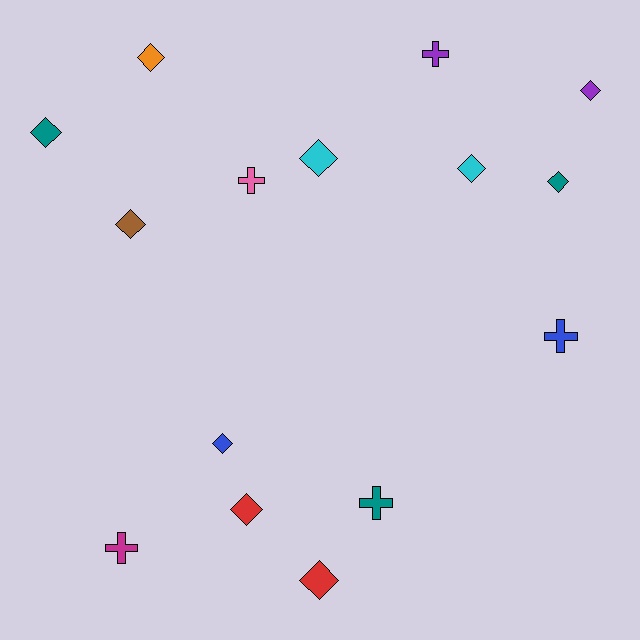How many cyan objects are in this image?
There are 2 cyan objects.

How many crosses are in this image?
There are 5 crosses.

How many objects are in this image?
There are 15 objects.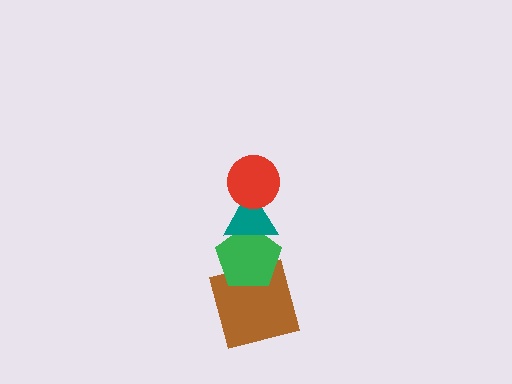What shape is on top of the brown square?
The green pentagon is on top of the brown square.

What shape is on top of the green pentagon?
The teal triangle is on top of the green pentagon.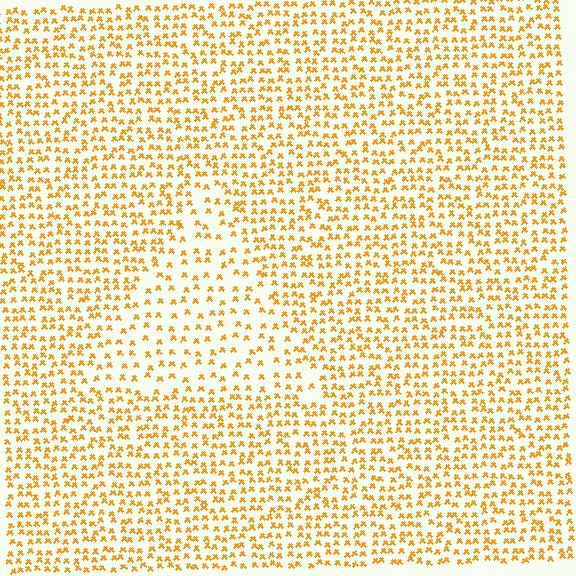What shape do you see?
I see a triangle.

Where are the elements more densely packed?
The elements are more densely packed outside the triangle boundary.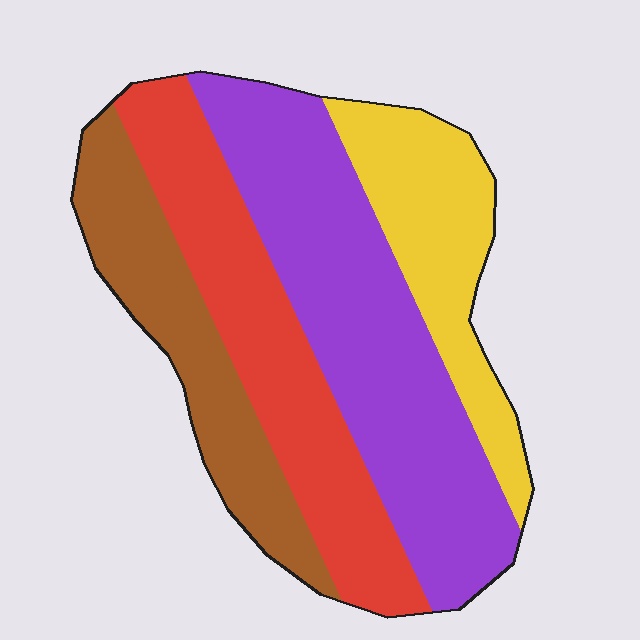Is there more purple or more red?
Purple.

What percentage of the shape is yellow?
Yellow takes up between a sixth and a third of the shape.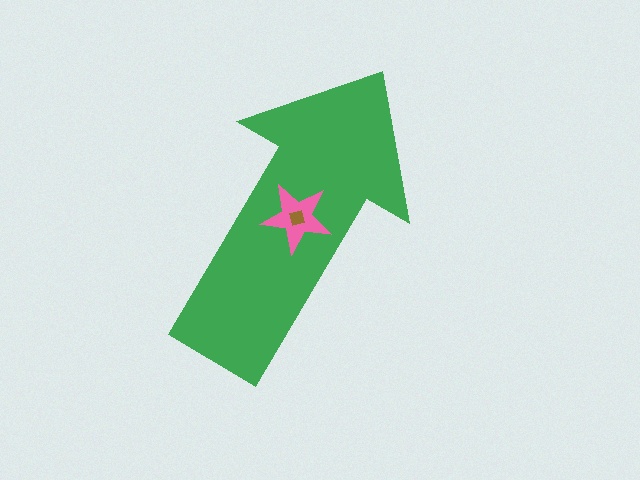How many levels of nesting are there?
3.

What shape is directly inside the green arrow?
The pink star.